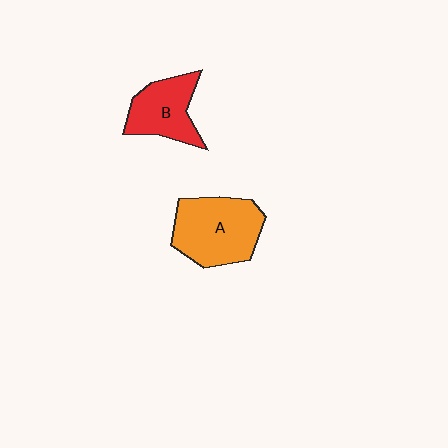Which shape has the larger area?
Shape A (orange).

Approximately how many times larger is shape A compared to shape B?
Approximately 1.4 times.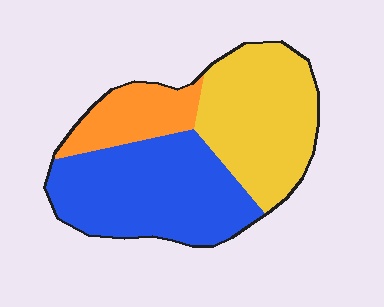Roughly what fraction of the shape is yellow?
Yellow covers 38% of the shape.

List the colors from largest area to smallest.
From largest to smallest: blue, yellow, orange.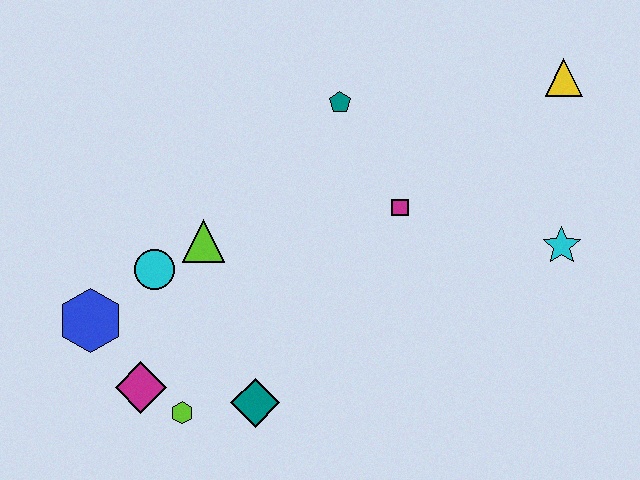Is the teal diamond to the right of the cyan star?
No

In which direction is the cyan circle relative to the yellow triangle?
The cyan circle is to the left of the yellow triangle.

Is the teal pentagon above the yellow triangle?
No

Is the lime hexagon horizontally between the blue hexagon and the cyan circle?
No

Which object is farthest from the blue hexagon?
The yellow triangle is farthest from the blue hexagon.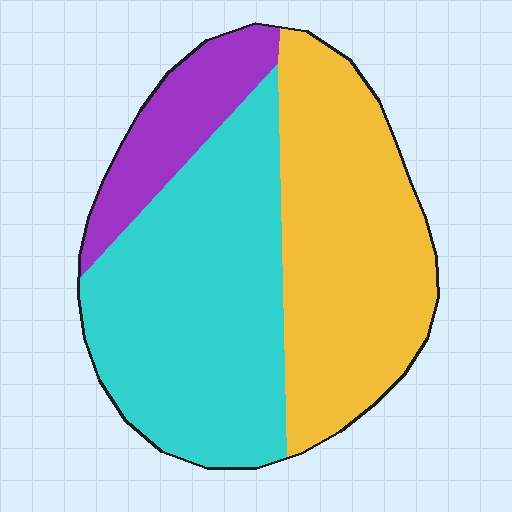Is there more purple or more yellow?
Yellow.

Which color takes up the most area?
Cyan, at roughly 45%.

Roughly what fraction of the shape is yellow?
Yellow takes up about two fifths (2/5) of the shape.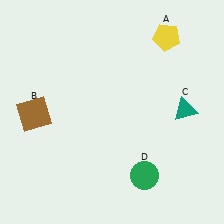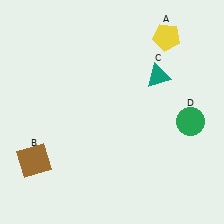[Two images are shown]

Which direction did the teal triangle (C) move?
The teal triangle (C) moved up.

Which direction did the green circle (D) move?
The green circle (D) moved up.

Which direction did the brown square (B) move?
The brown square (B) moved down.